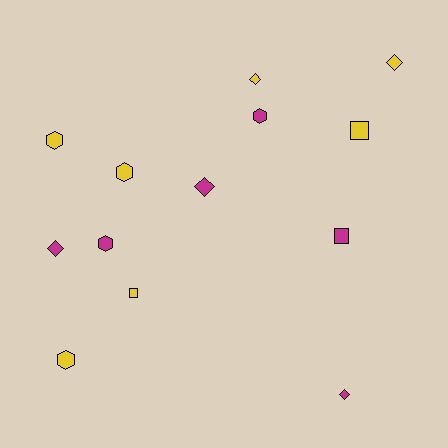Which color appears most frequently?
Yellow, with 7 objects.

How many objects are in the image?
There are 13 objects.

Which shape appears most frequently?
Diamond, with 5 objects.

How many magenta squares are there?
There is 1 magenta square.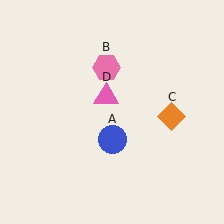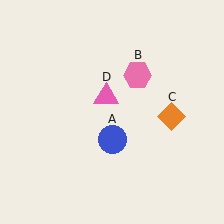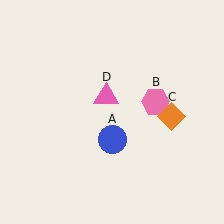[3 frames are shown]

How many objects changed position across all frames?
1 object changed position: pink hexagon (object B).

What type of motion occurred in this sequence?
The pink hexagon (object B) rotated clockwise around the center of the scene.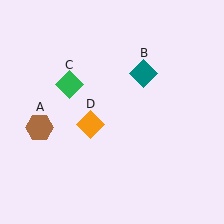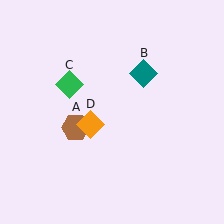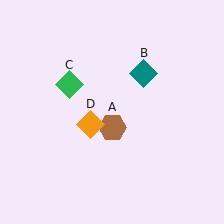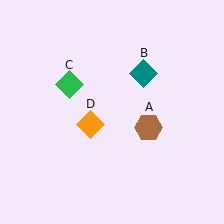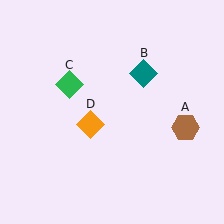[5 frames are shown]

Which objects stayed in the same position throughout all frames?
Teal diamond (object B) and green diamond (object C) and orange diamond (object D) remained stationary.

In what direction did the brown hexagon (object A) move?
The brown hexagon (object A) moved right.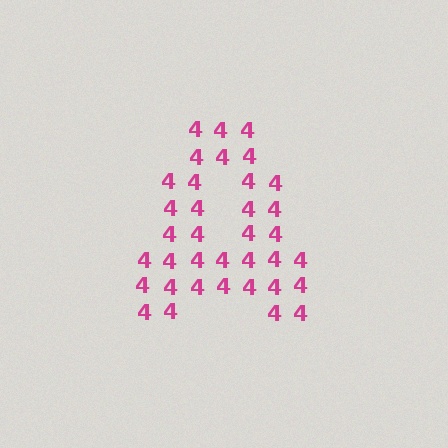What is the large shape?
The large shape is the letter A.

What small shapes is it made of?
It is made of small digit 4's.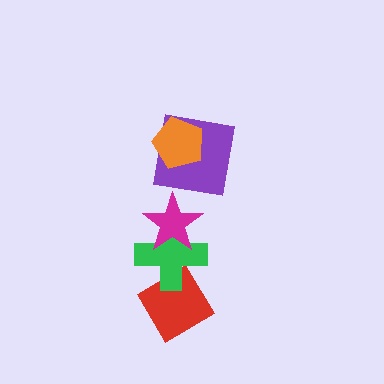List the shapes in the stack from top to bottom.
From top to bottom: the orange pentagon, the purple square, the magenta star, the green cross, the red diamond.